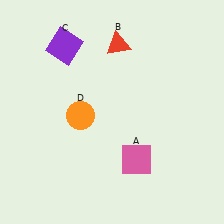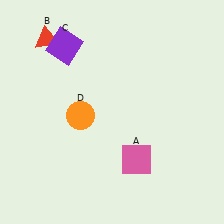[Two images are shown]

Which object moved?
The red triangle (B) moved left.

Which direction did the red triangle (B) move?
The red triangle (B) moved left.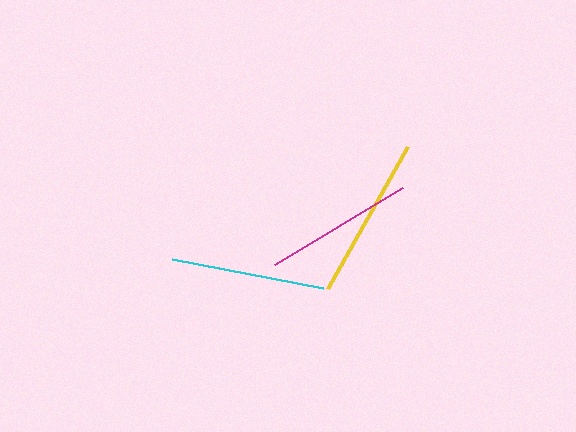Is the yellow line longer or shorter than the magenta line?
The yellow line is longer than the magenta line.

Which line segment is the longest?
The yellow line is the longest at approximately 163 pixels.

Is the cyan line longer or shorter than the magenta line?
The cyan line is longer than the magenta line.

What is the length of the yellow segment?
The yellow segment is approximately 163 pixels long.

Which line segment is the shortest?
The magenta line is the shortest at approximately 149 pixels.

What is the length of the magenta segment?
The magenta segment is approximately 149 pixels long.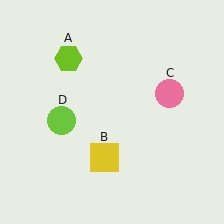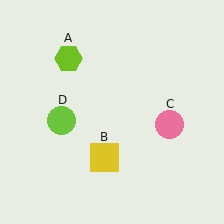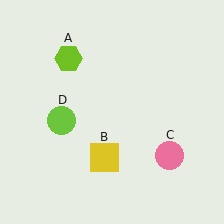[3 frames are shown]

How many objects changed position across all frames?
1 object changed position: pink circle (object C).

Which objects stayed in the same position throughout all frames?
Lime hexagon (object A) and yellow square (object B) and lime circle (object D) remained stationary.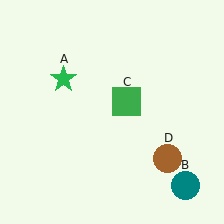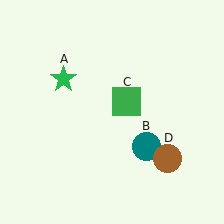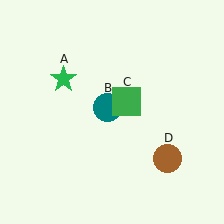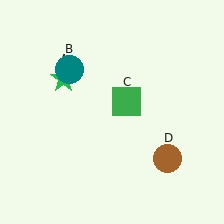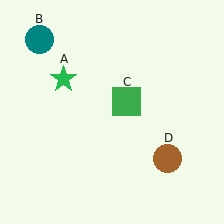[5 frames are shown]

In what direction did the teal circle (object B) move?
The teal circle (object B) moved up and to the left.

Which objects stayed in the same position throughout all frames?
Green star (object A) and green square (object C) and brown circle (object D) remained stationary.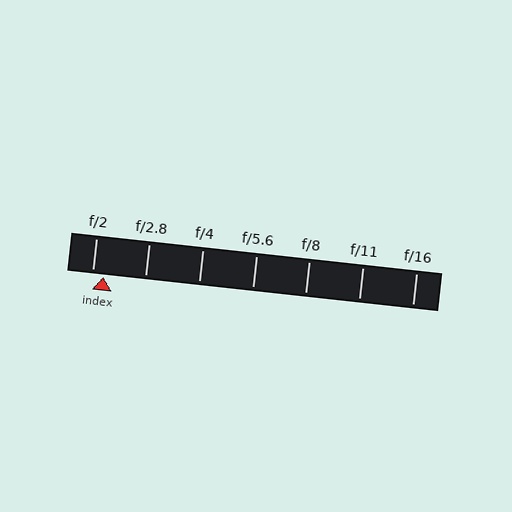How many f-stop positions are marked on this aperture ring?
There are 7 f-stop positions marked.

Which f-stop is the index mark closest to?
The index mark is closest to f/2.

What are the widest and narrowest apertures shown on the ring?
The widest aperture shown is f/2 and the narrowest is f/16.